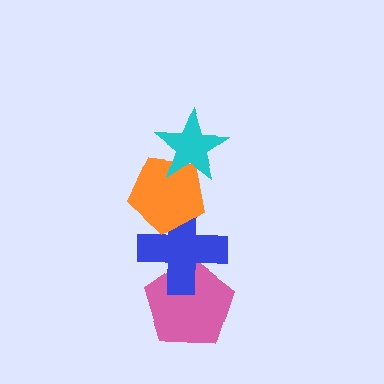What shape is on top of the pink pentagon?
The blue cross is on top of the pink pentagon.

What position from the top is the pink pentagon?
The pink pentagon is 4th from the top.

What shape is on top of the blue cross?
The orange pentagon is on top of the blue cross.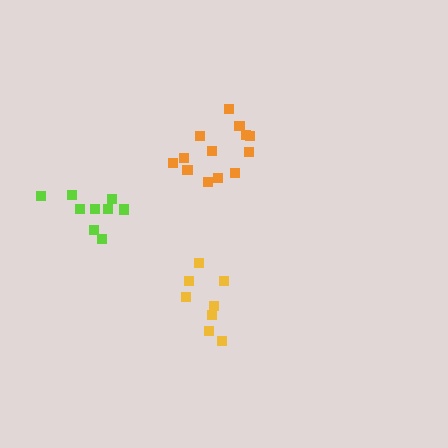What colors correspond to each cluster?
The clusters are colored: yellow, orange, lime.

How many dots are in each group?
Group 1: 8 dots, Group 2: 13 dots, Group 3: 9 dots (30 total).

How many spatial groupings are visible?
There are 3 spatial groupings.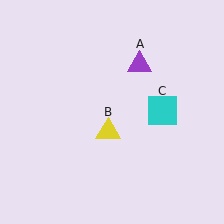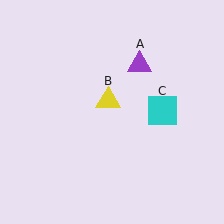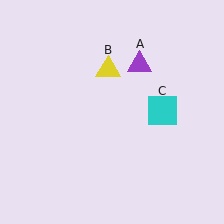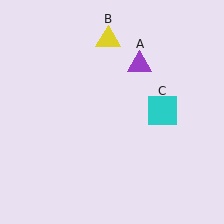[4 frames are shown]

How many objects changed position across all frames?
1 object changed position: yellow triangle (object B).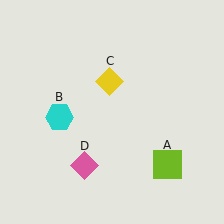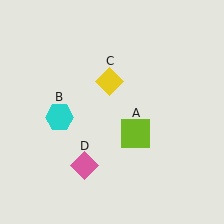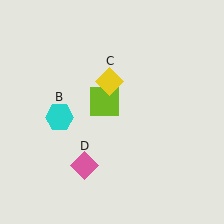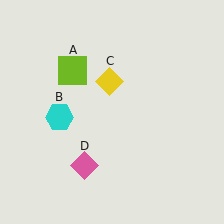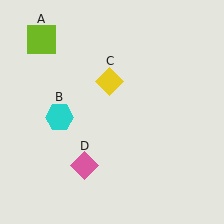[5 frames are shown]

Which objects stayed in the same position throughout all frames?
Cyan hexagon (object B) and yellow diamond (object C) and pink diamond (object D) remained stationary.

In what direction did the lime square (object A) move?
The lime square (object A) moved up and to the left.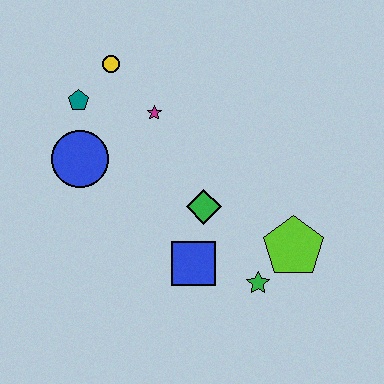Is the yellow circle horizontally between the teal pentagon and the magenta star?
Yes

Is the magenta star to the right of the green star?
No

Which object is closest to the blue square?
The green diamond is closest to the blue square.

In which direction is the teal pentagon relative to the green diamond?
The teal pentagon is to the left of the green diamond.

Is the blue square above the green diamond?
No